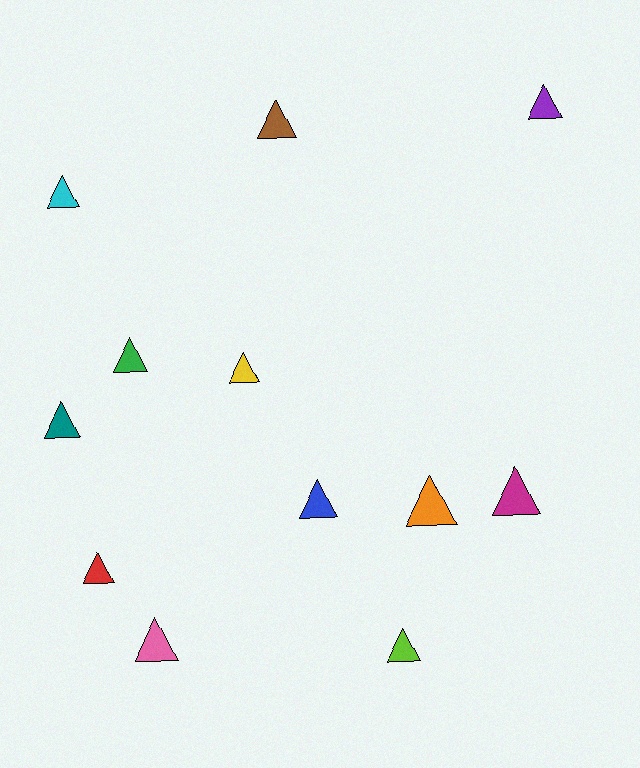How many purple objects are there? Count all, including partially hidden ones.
There is 1 purple object.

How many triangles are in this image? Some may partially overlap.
There are 12 triangles.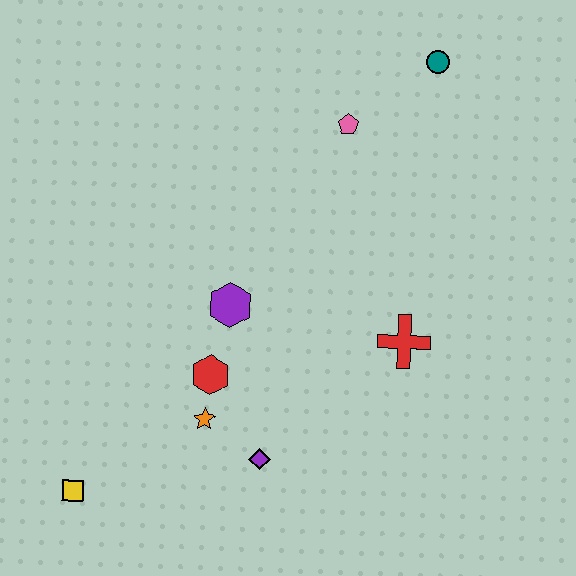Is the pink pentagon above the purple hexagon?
Yes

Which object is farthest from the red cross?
The yellow square is farthest from the red cross.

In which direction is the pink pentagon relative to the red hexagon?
The pink pentagon is above the red hexagon.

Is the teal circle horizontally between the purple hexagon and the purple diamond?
No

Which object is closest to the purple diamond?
The orange star is closest to the purple diamond.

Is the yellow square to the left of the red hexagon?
Yes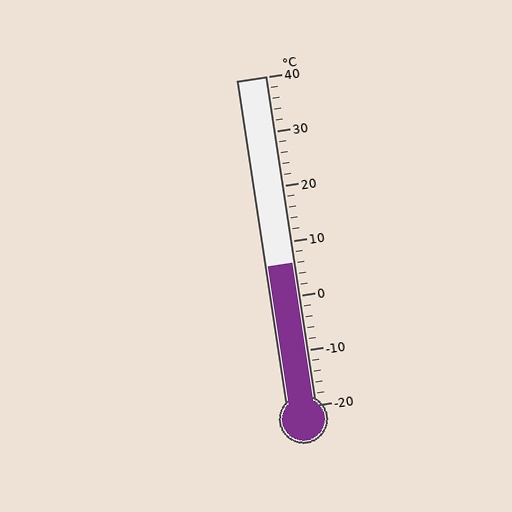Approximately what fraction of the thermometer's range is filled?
The thermometer is filled to approximately 45% of its range.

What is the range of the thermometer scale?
The thermometer scale ranges from -20°C to 40°C.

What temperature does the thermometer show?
The thermometer shows approximately 6°C.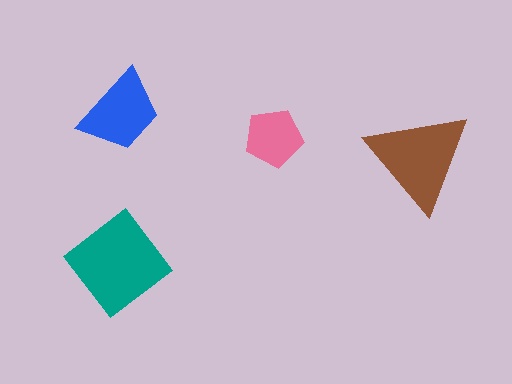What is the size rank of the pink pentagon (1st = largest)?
4th.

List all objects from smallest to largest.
The pink pentagon, the blue trapezoid, the brown triangle, the teal diamond.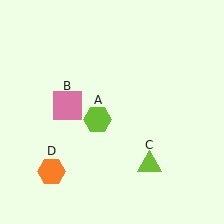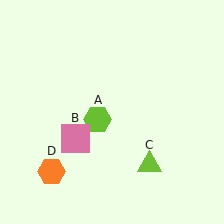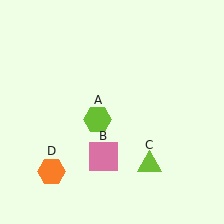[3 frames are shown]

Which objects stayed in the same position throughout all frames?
Lime hexagon (object A) and lime triangle (object C) and orange hexagon (object D) remained stationary.